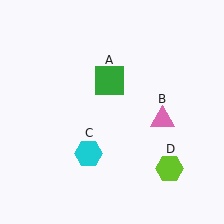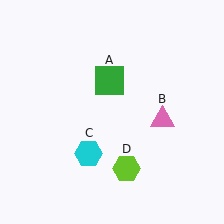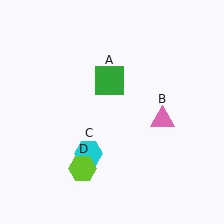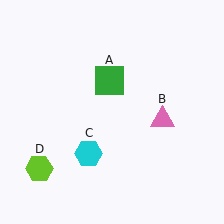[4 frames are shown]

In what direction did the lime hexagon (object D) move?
The lime hexagon (object D) moved left.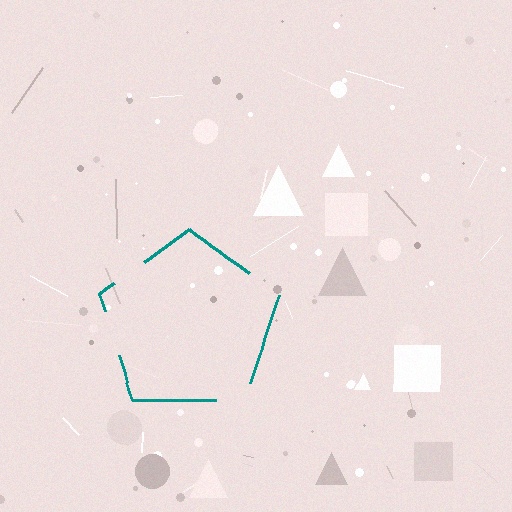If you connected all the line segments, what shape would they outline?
They would outline a pentagon.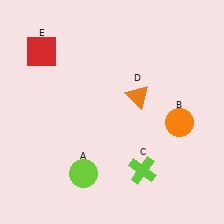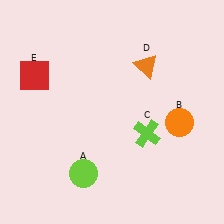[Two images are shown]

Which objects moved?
The objects that moved are: the lime cross (C), the orange triangle (D), the red square (E).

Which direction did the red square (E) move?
The red square (E) moved down.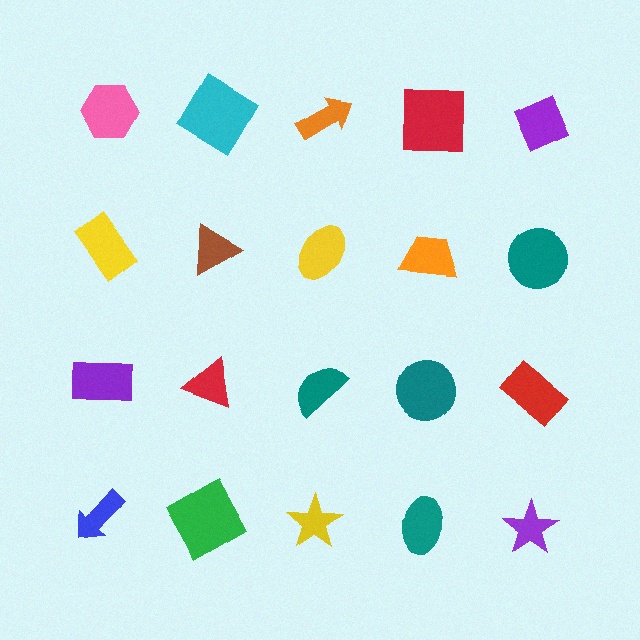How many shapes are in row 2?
5 shapes.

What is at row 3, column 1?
A purple rectangle.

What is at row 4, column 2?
A green square.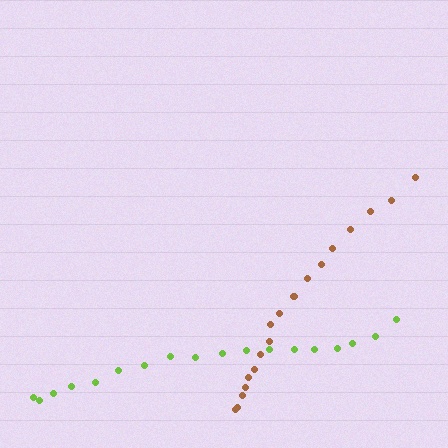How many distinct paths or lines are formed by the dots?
There are 2 distinct paths.